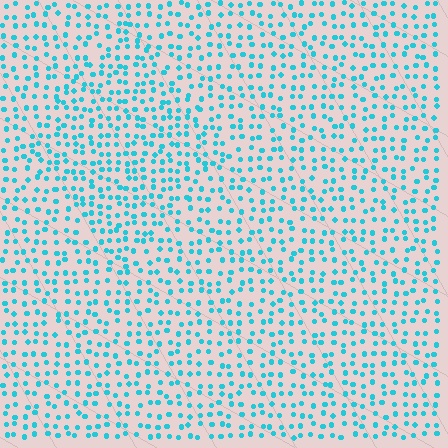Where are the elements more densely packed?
The elements are more densely packed inside the diamond boundary.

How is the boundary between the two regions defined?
The boundary is defined by a change in element density (approximately 1.4x ratio). All elements are the same color, size, and shape.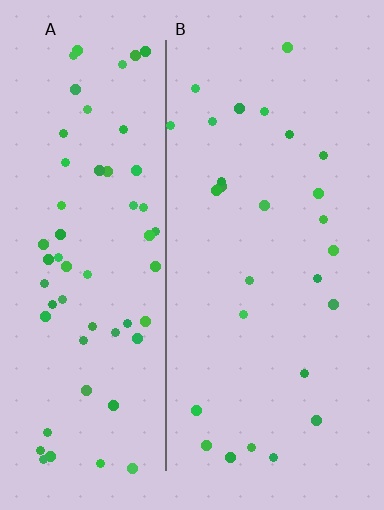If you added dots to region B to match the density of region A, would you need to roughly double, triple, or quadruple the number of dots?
Approximately double.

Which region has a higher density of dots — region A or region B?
A (the left).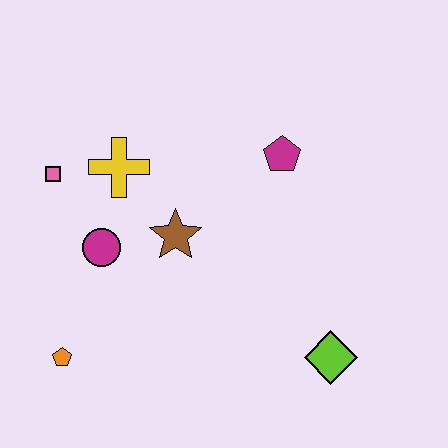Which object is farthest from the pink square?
The lime diamond is farthest from the pink square.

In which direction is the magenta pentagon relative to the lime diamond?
The magenta pentagon is above the lime diamond.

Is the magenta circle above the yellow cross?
No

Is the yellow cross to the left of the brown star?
Yes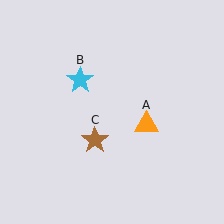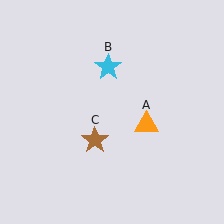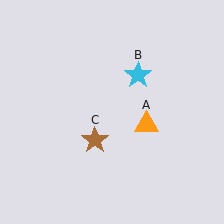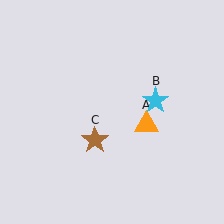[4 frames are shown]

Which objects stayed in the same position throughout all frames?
Orange triangle (object A) and brown star (object C) remained stationary.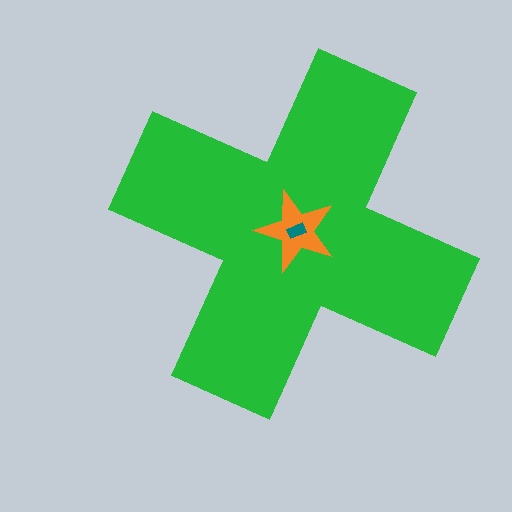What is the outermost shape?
The green cross.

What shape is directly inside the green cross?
The orange star.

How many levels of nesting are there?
3.